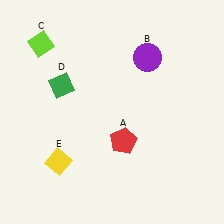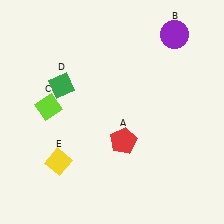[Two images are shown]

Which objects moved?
The objects that moved are: the purple circle (B), the lime diamond (C).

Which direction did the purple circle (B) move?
The purple circle (B) moved right.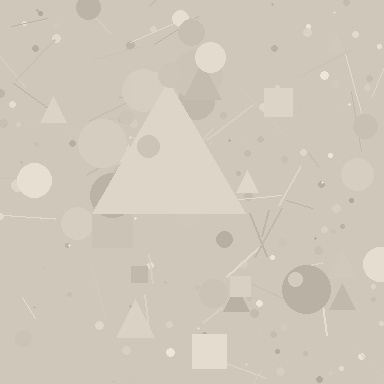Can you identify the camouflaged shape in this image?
The camouflaged shape is a triangle.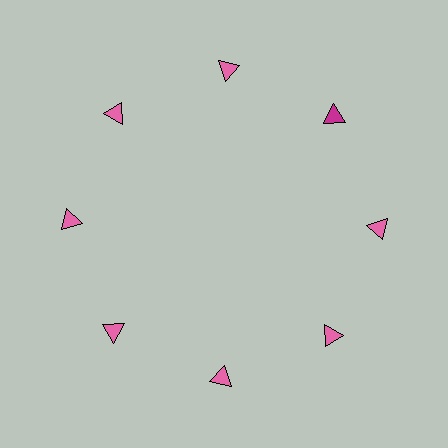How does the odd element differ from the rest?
It has a different color: magenta instead of pink.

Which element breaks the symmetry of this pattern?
The magenta triangle at roughly the 2 o'clock position breaks the symmetry. All other shapes are pink triangles.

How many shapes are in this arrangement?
There are 8 shapes arranged in a ring pattern.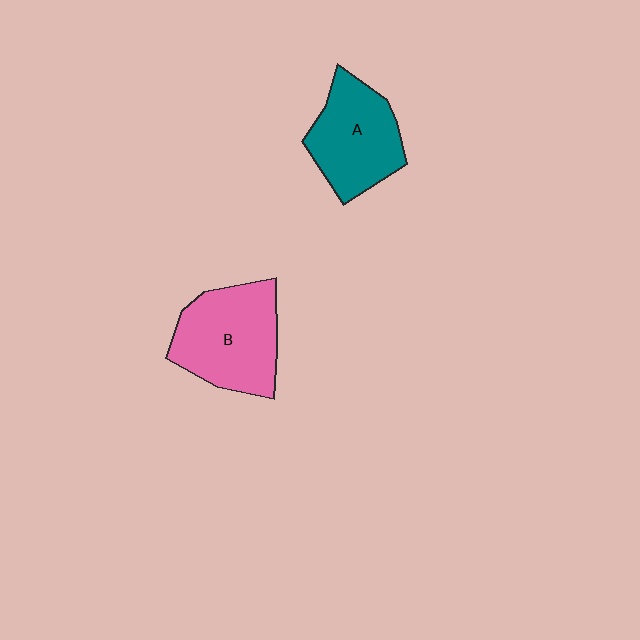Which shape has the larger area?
Shape B (pink).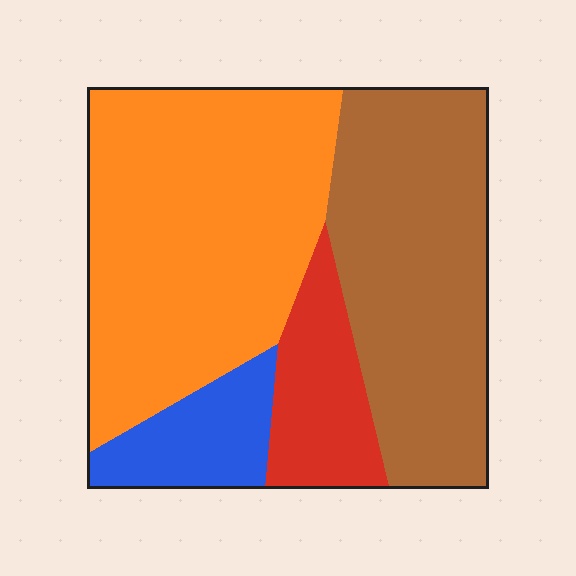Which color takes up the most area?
Orange, at roughly 45%.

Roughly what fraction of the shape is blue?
Blue takes up less than a quarter of the shape.